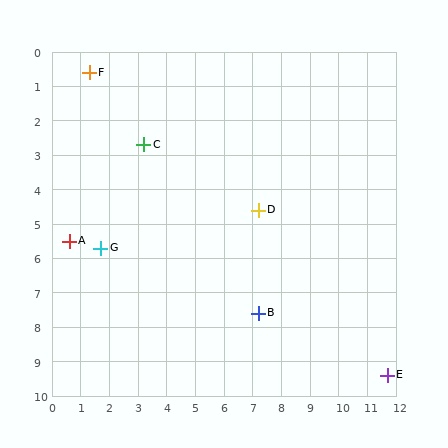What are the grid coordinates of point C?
Point C is at approximately (3.2, 2.7).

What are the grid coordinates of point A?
Point A is at approximately (0.6, 5.5).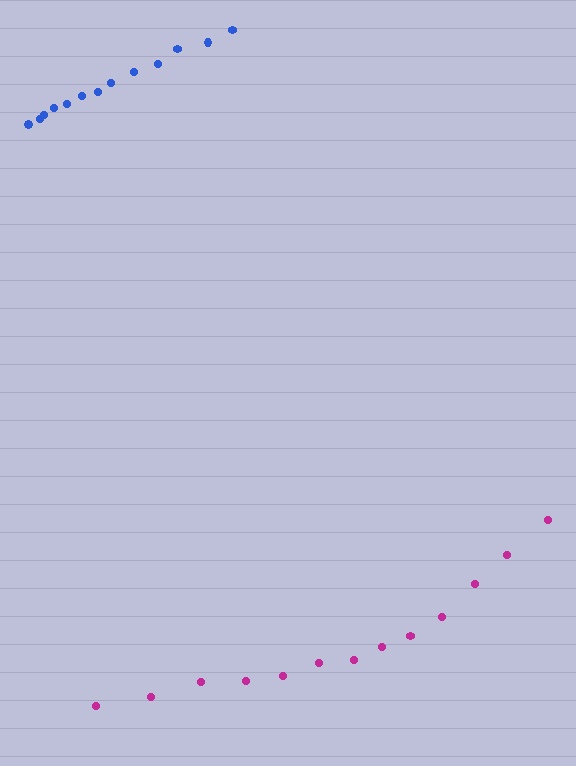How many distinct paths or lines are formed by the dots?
There are 2 distinct paths.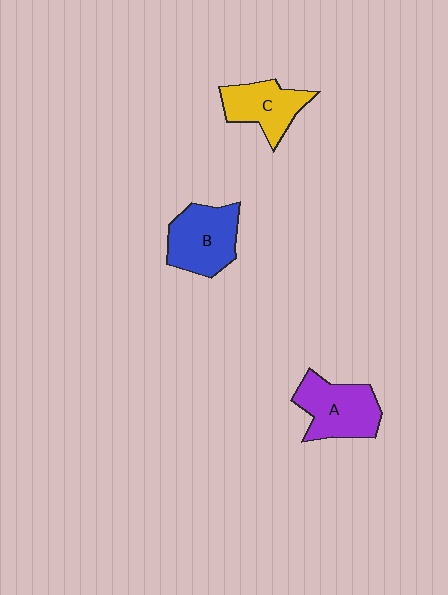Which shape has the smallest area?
Shape C (yellow).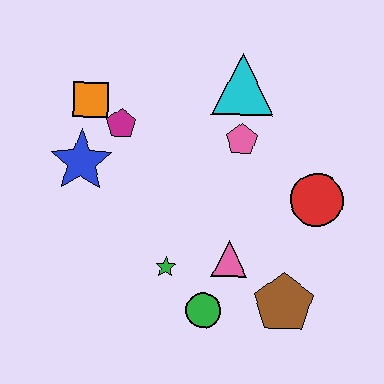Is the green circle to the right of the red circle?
No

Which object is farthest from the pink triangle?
The orange square is farthest from the pink triangle.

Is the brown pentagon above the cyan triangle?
No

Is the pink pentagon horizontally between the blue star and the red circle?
Yes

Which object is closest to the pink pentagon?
The cyan triangle is closest to the pink pentagon.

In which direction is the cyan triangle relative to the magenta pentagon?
The cyan triangle is to the right of the magenta pentagon.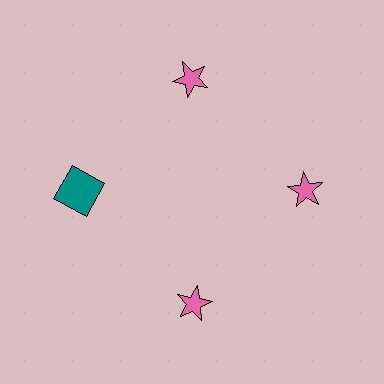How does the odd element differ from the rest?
It differs in both color (teal instead of pink) and shape (square instead of star).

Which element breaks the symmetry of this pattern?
The teal square at roughly the 9 o'clock position breaks the symmetry. All other shapes are pink stars.